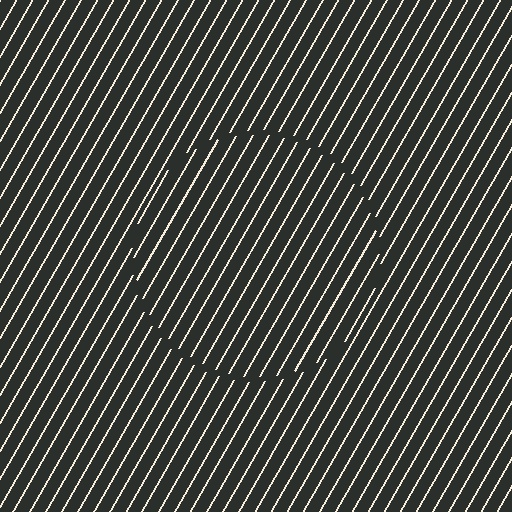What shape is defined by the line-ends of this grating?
An illusory circle. The interior of the shape contains the same grating, shifted by half a period — the contour is defined by the phase discontinuity where line-ends from the inner and outer gratings abut.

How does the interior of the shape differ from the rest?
The interior of the shape contains the same grating, shifted by half a period — the contour is defined by the phase discontinuity where line-ends from the inner and outer gratings abut.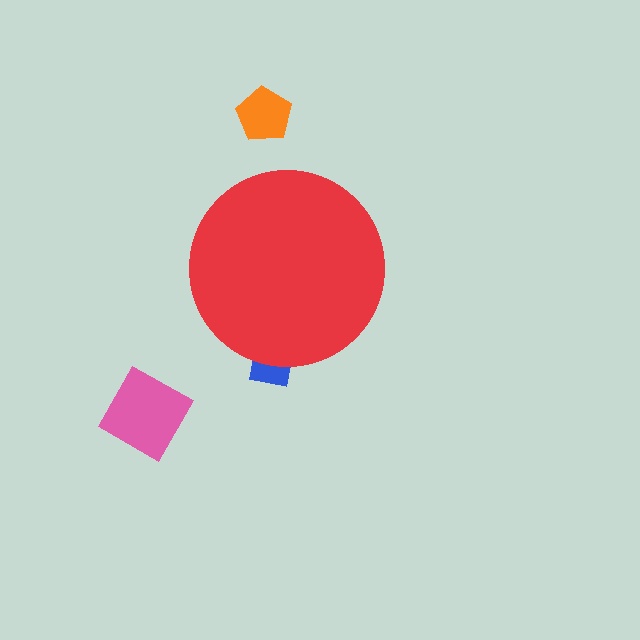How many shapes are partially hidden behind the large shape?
1 shape is partially hidden.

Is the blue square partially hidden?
Yes, the blue square is partially hidden behind the red circle.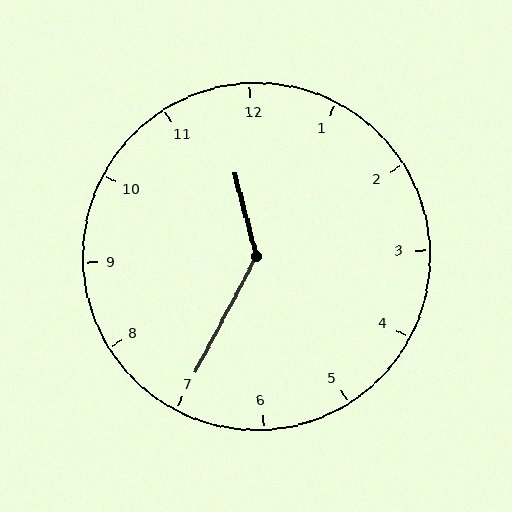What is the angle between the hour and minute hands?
Approximately 138 degrees.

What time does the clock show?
11:35.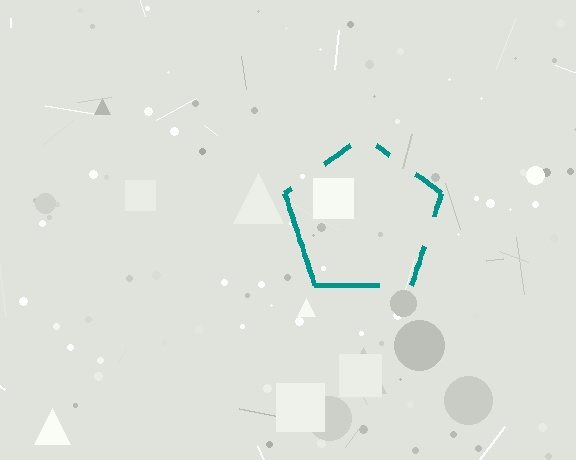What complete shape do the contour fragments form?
The contour fragments form a pentagon.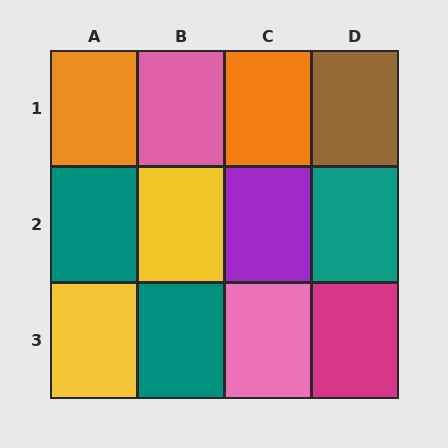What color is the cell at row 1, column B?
Pink.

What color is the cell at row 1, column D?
Brown.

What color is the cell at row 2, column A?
Teal.